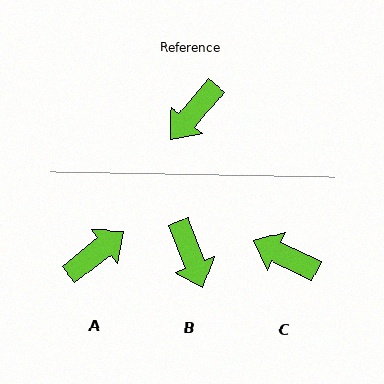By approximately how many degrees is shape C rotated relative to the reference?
Approximately 76 degrees clockwise.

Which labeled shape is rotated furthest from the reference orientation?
A, about 168 degrees away.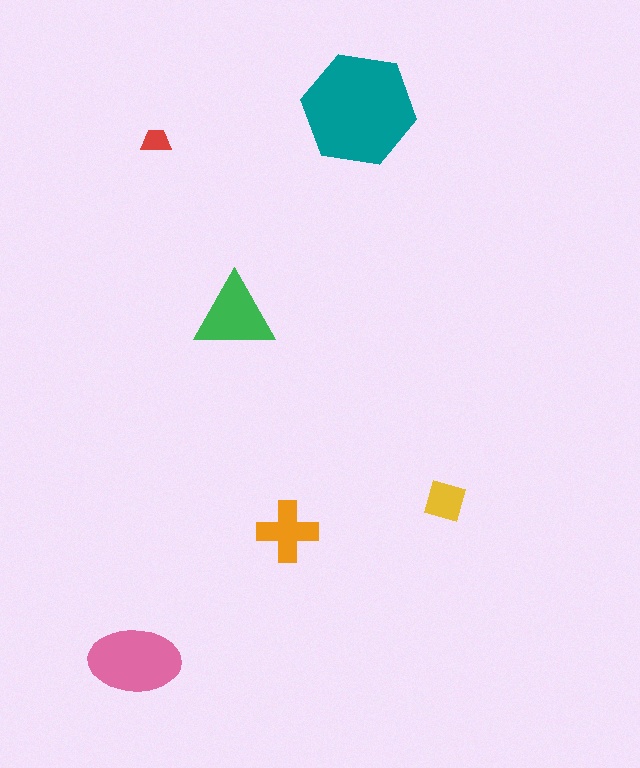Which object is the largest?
The teal hexagon.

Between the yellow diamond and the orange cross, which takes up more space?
The orange cross.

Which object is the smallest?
The red trapezoid.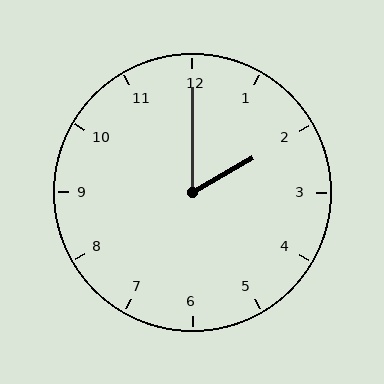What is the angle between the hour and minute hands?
Approximately 60 degrees.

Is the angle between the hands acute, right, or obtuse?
It is acute.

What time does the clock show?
2:00.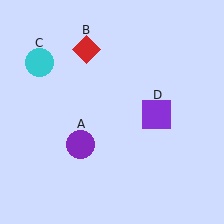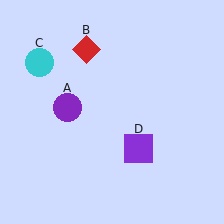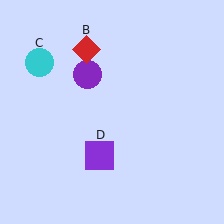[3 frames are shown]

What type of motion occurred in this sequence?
The purple circle (object A), purple square (object D) rotated clockwise around the center of the scene.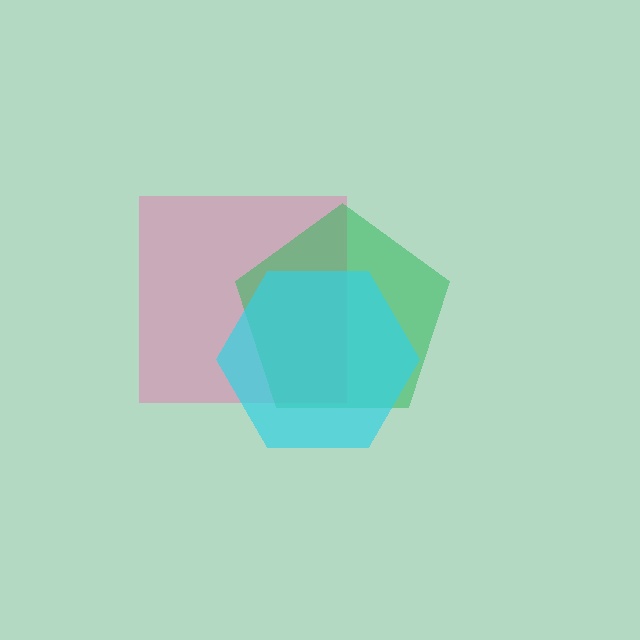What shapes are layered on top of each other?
The layered shapes are: a pink square, a green pentagon, a cyan hexagon.